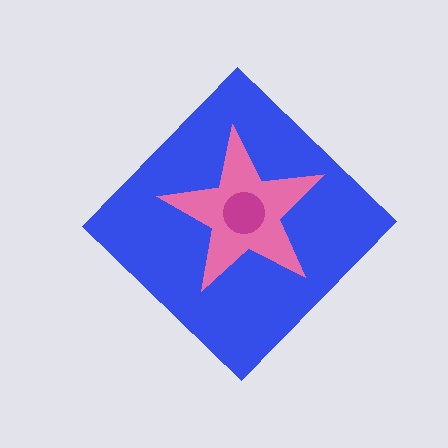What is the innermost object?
The magenta circle.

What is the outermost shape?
The blue diamond.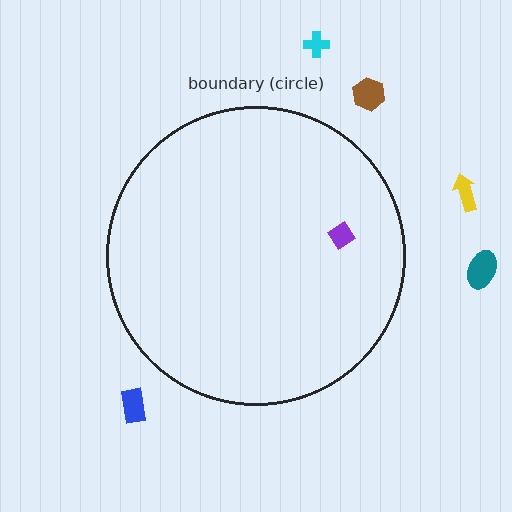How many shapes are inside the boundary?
1 inside, 5 outside.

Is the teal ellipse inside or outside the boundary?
Outside.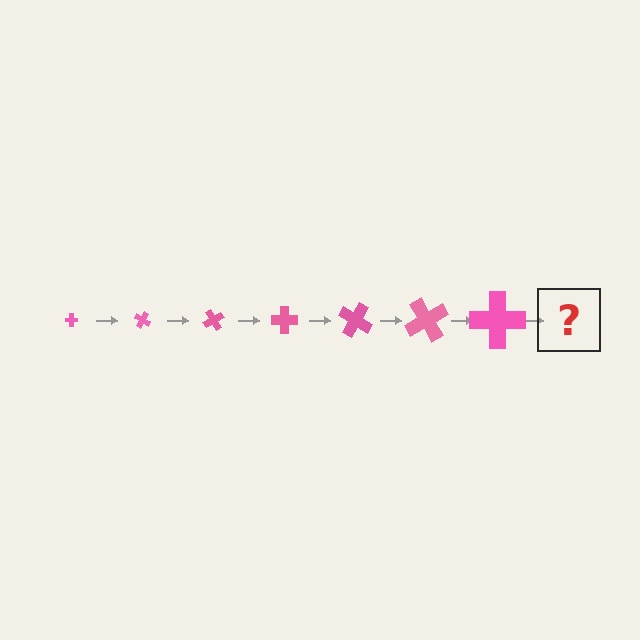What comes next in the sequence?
The next element should be a cross, larger than the previous one and rotated 210 degrees from the start.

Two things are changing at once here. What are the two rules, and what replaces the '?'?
The two rules are that the cross grows larger each step and it rotates 30 degrees each step. The '?' should be a cross, larger than the previous one and rotated 210 degrees from the start.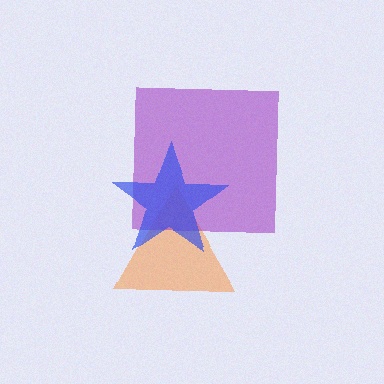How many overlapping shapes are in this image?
There are 3 overlapping shapes in the image.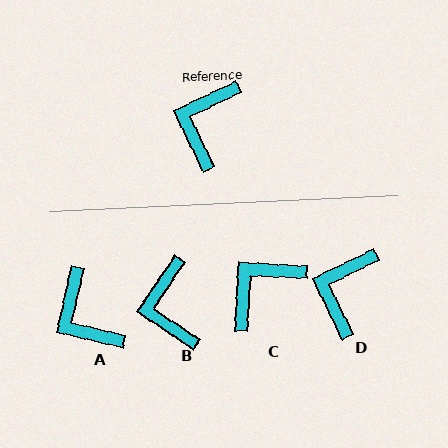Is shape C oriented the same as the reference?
No, it is off by about 29 degrees.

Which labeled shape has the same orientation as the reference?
D.